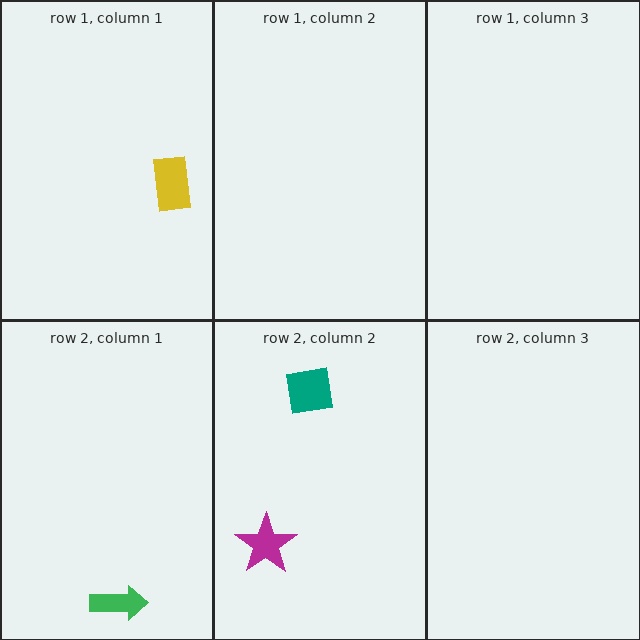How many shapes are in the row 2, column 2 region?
2.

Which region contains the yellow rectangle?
The row 1, column 1 region.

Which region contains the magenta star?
The row 2, column 2 region.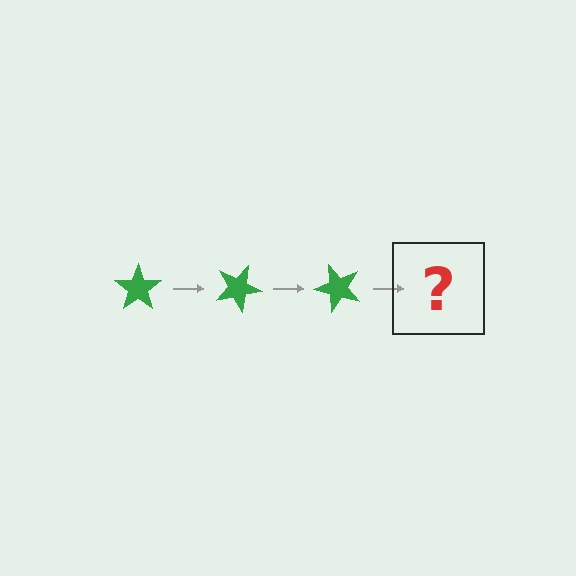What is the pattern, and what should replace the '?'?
The pattern is that the star rotates 25 degrees each step. The '?' should be a green star rotated 75 degrees.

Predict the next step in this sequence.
The next step is a green star rotated 75 degrees.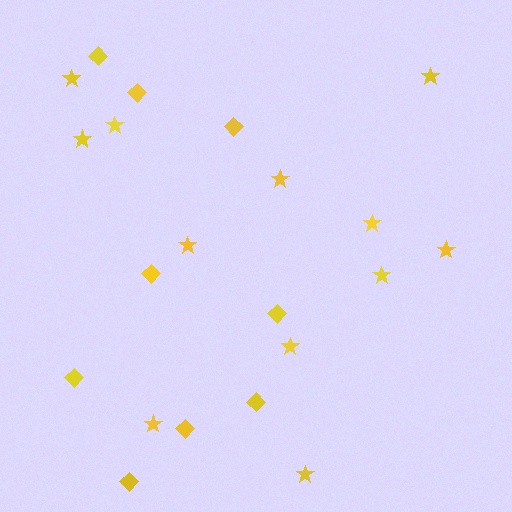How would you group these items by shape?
There are 2 groups: one group of stars (12) and one group of diamonds (9).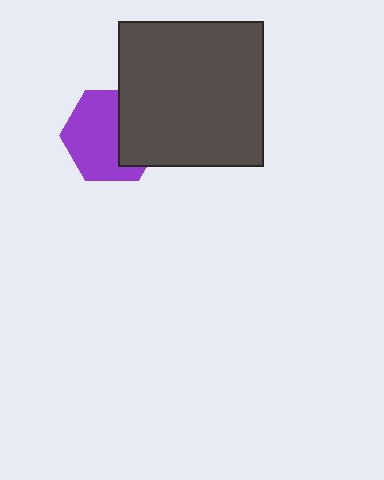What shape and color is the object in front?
The object in front is a dark gray square.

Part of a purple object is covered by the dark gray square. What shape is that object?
It is a hexagon.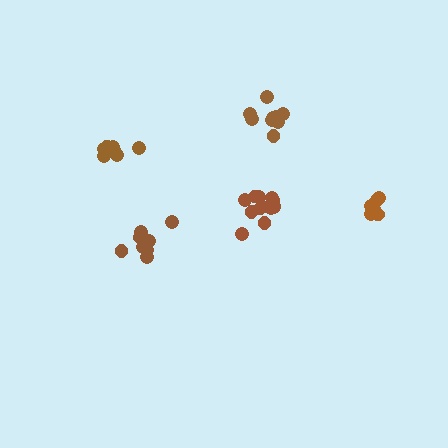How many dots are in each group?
Group 1: 13 dots, Group 2: 9 dots, Group 3: 7 dots, Group 4: 9 dots, Group 5: 7 dots (45 total).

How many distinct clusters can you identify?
There are 5 distinct clusters.